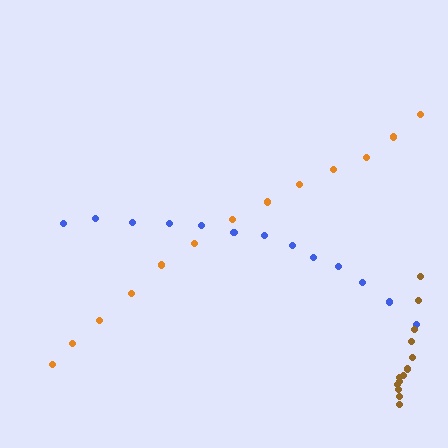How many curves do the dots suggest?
There are 3 distinct paths.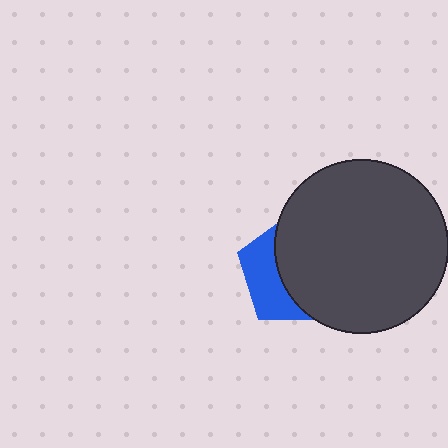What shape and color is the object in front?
The object in front is a dark gray circle.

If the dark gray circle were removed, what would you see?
You would see the complete blue pentagon.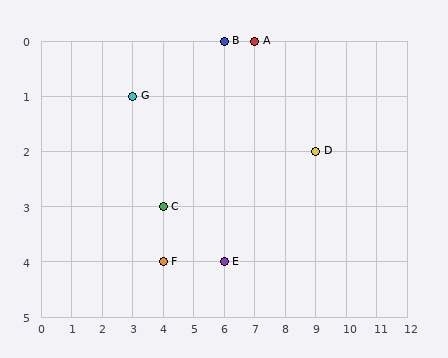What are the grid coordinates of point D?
Point D is at grid coordinates (9, 2).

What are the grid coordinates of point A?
Point A is at grid coordinates (7, 0).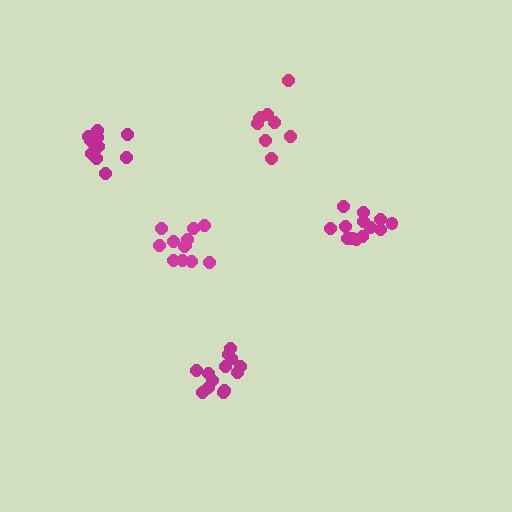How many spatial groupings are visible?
There are 5 spatial groupings.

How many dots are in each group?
Group 1: 13 dots, Group 2: 12 dots, Group 3: 13 dots, Group 4: 9 dots, Group 5: 10 dots (57 total).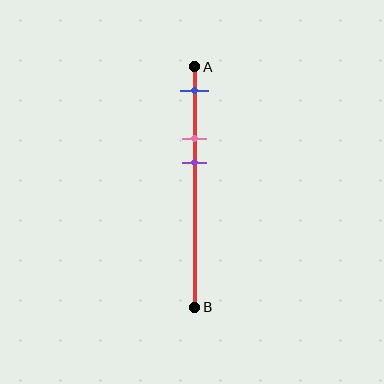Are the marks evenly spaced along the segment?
Yes, the marks are approximately evenly spaced.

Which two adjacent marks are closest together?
The pink and purple marks are the closest adjacent pair.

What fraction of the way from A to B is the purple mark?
The purple mark is approximately 40% (0.4) of the way from A to B.